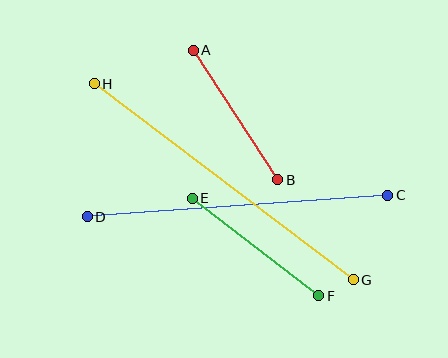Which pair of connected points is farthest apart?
Points G and H are farthest apart.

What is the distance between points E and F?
The distance is approximately 160 pixels.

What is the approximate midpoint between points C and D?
The midpoint is at approximately (238, 206) pixels.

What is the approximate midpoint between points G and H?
The midpoint is at approximately (224, 182) pixels.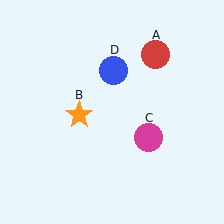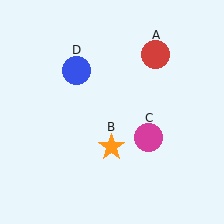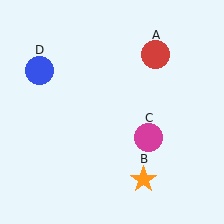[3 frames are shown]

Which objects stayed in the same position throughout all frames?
Red circle (object A) and magenta circle (object C) remained stationary.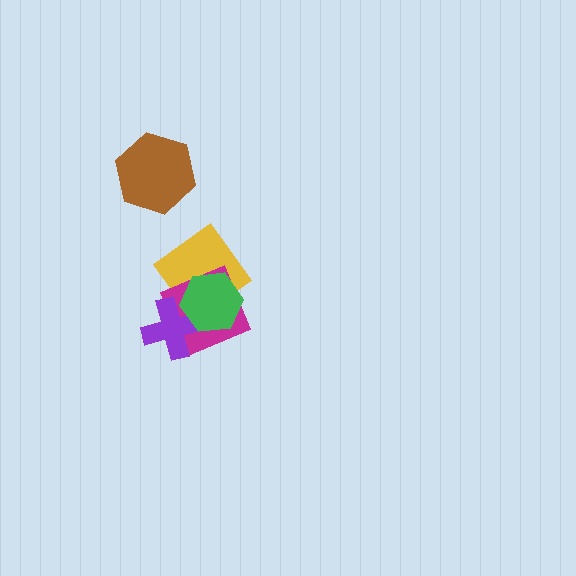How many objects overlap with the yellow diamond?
3 objects overlap with the yellow diamond.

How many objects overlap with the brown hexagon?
0 objects overlap with the brown hexagon.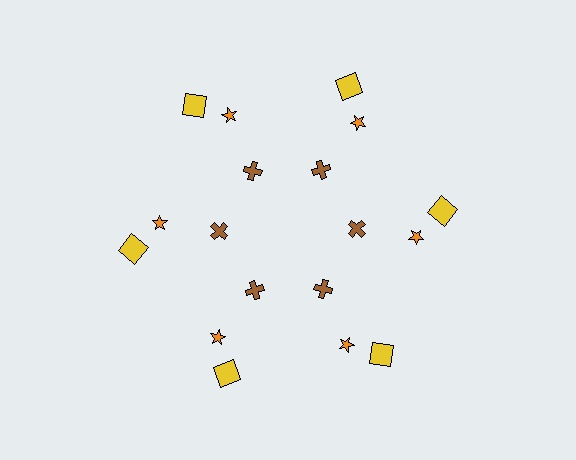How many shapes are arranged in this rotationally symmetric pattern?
There are 18 shapes, arranged in 6 groups of 3.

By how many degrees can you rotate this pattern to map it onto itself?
The pattern maps onto itself every 60 degrees of rotation.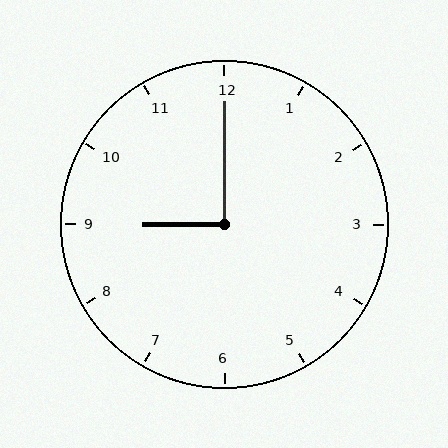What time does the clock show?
9:00.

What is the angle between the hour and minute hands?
Approximately 90 degrees.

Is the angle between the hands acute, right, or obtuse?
It is right.